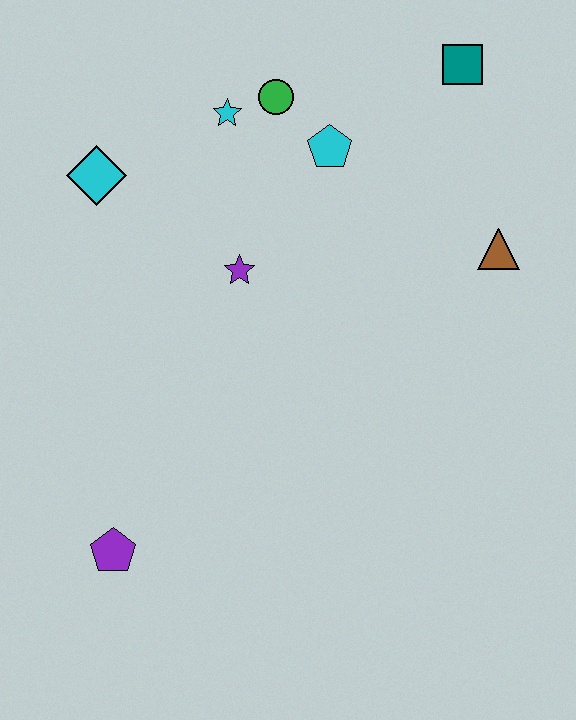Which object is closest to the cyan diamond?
The cyan star is closest to the cyan diamond.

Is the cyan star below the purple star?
No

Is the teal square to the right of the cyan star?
Yes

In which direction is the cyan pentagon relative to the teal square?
The cyan pentagon is to the left of the teal square.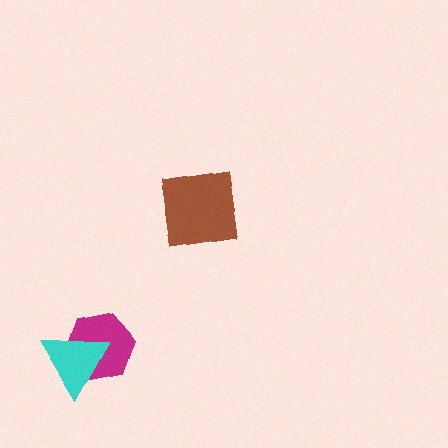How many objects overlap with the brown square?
0 objects overlap with the brown square.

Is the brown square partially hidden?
No, no other shape covers it.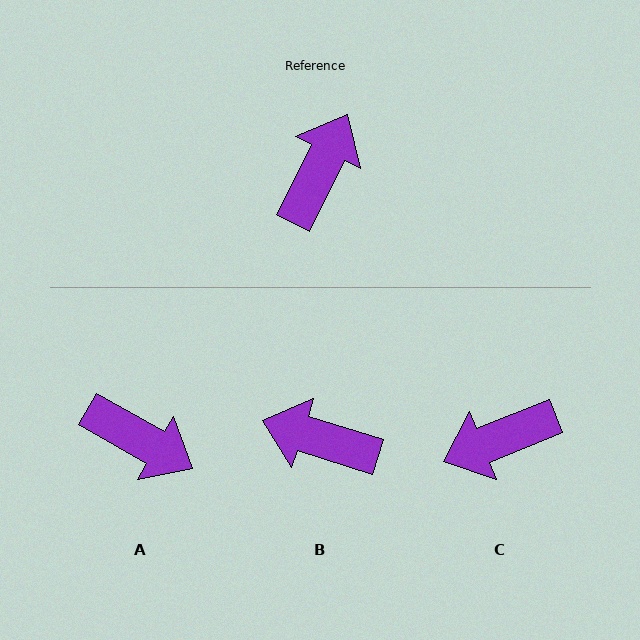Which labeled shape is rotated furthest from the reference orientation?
C, about 139 degrees away.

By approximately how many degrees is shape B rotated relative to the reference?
Approximately 99 degrees counter-clockwise.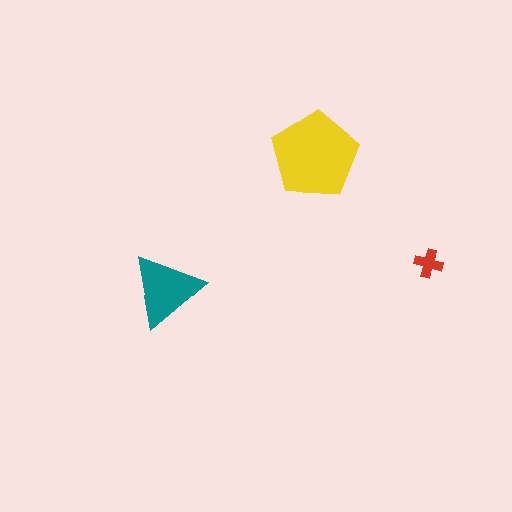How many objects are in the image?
There are 3 objects in the image.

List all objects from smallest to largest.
The red cross, the teal triangle, the yellow pentagon.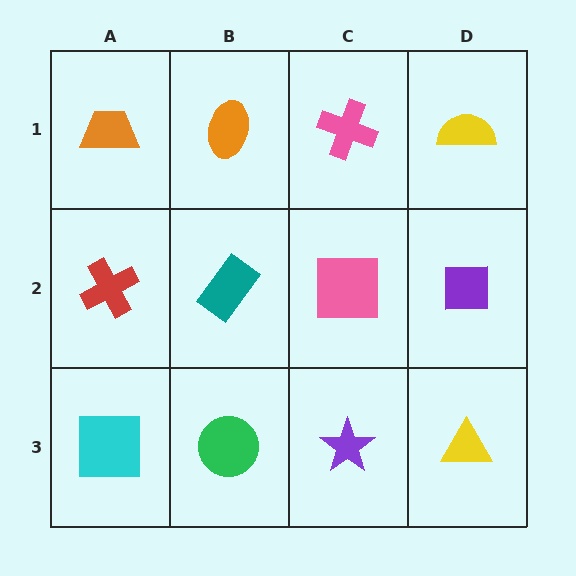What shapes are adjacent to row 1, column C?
A pink square (row 2, column C), an orange ellipse (row 1, column B), a yellow semicircle (row 1, column D).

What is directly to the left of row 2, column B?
A red cross.